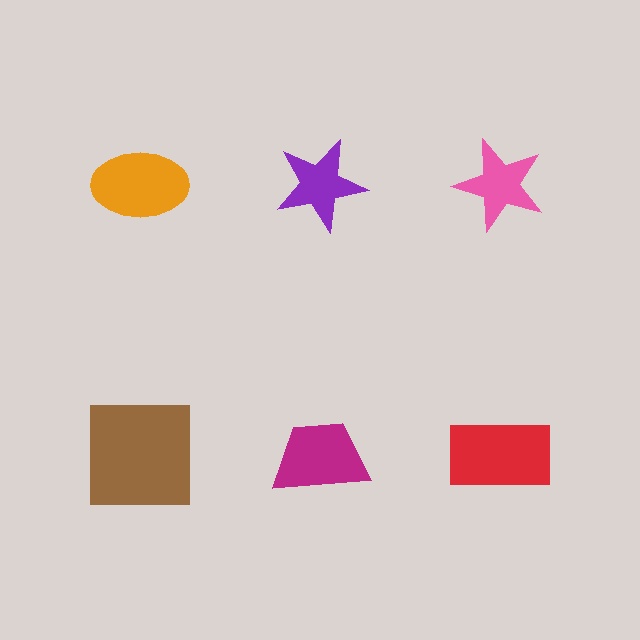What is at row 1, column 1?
An orange ellipse.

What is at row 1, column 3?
A pink star.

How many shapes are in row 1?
3 shapes.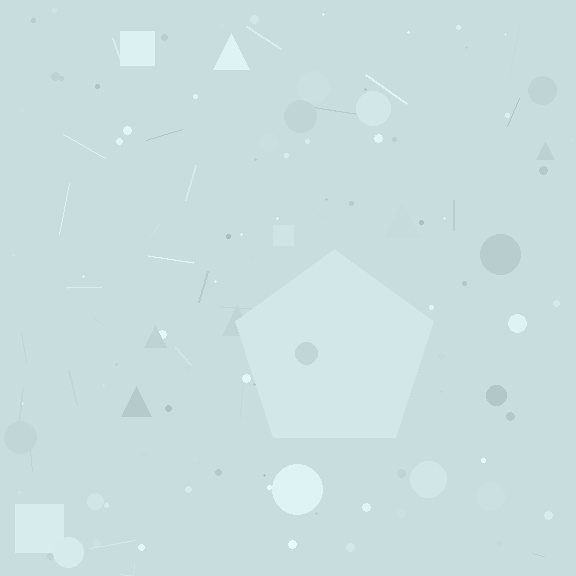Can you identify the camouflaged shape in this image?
The camouflaged shape is a pentagon.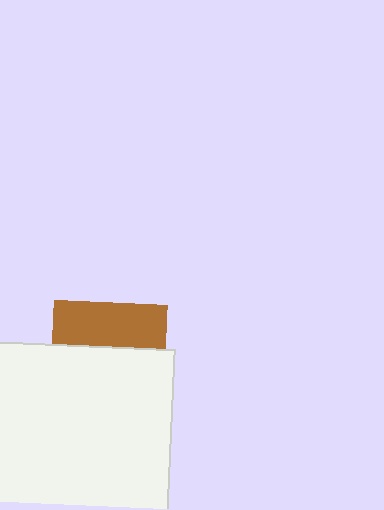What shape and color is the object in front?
The object in front is a white rectangle.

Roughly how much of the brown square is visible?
A small part of it is visible (roughly 39%).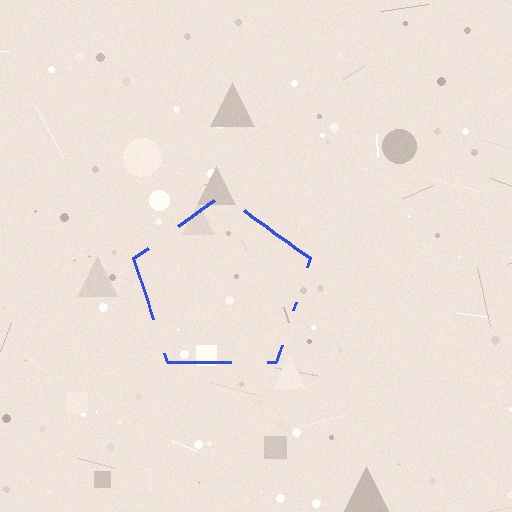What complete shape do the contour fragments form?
The contour fragments form a pentagon.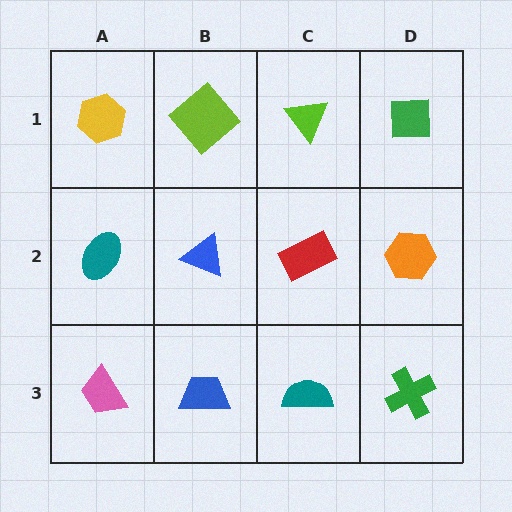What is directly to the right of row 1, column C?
A green square.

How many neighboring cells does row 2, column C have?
4.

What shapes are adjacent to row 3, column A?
A teal ellipse (row 2, column A), a blue trapezoid (row 3, column B).